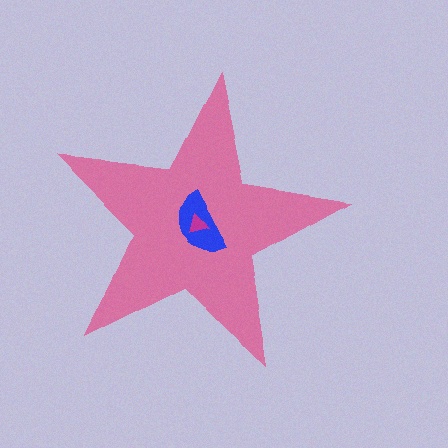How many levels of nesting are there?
3.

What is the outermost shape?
The pink star.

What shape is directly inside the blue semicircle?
The magenta triangle.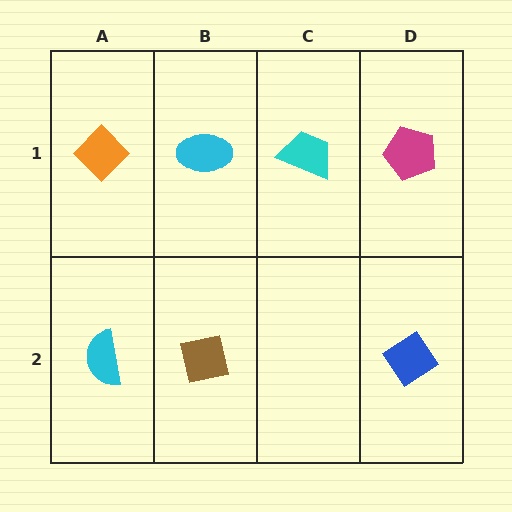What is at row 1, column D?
A magenta pentagon.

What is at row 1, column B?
A cyan ellipse.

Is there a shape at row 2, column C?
No, that cell is empty.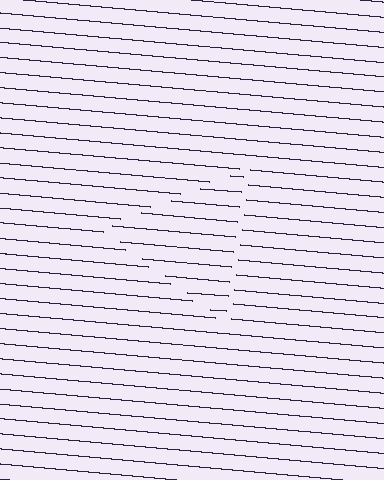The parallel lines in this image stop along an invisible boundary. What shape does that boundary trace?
An illusory triangle. The interior of the shape contains the same grating, shifted by half a period — the contour is defined by the phase discontinuity where line-ends from the inner and outer gratings abut.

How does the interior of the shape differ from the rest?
The interior of the shape contains the same grating, shifted by half a period — the contour is defined by the phase discontinuity where line-ends from the inner and outer gratings abut.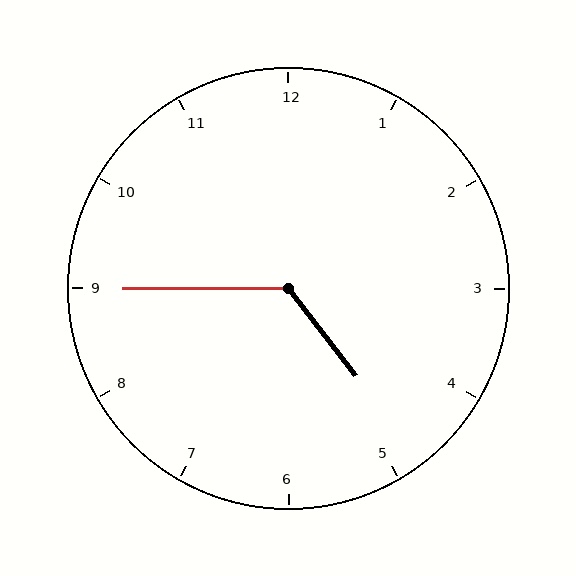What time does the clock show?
4:45.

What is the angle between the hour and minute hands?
Approximately 128 degrees.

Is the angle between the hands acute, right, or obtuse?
It is obtuse.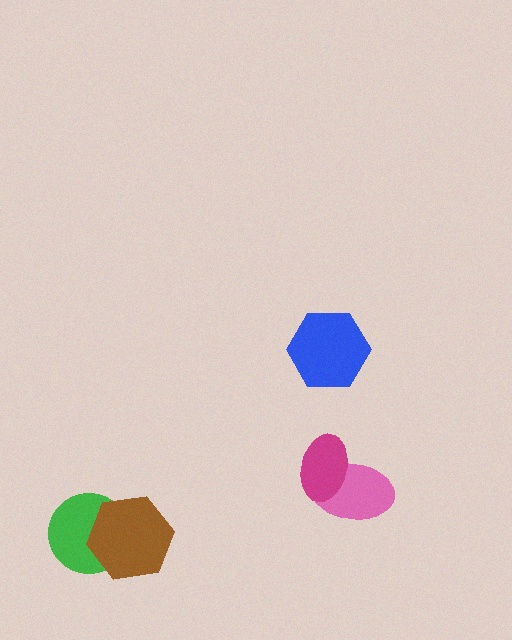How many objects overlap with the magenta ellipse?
1 object overlaps with the magenta ellipse.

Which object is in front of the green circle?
The brown hexagon is in front of the green circle.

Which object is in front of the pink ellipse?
The magenta ellipse is in front of the pink ellipse.